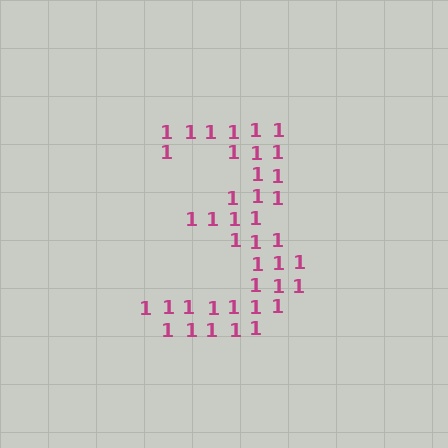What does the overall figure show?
The overall figure shows the digit 3.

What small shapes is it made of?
It is made of small digit 1's.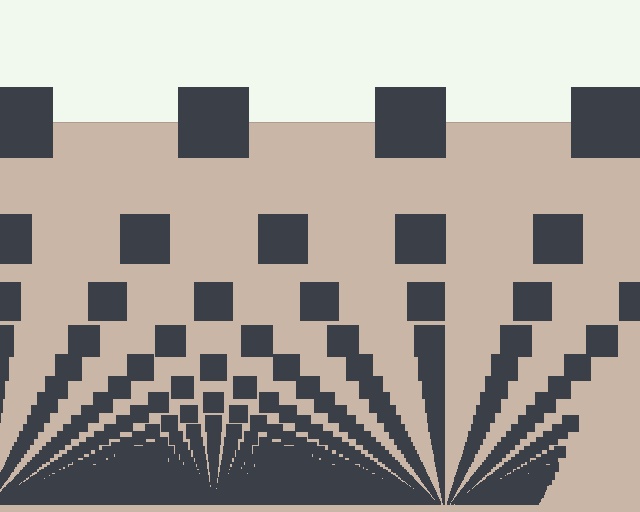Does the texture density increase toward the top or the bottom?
Density increases toward the bottom.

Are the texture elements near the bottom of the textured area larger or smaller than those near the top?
Smaller. The gradient is inverted — elements near the bottom are smaller and denser.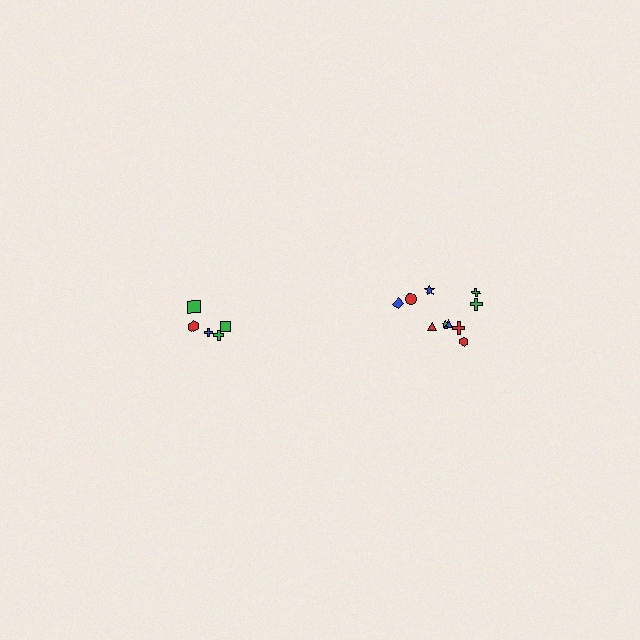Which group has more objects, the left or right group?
The right group.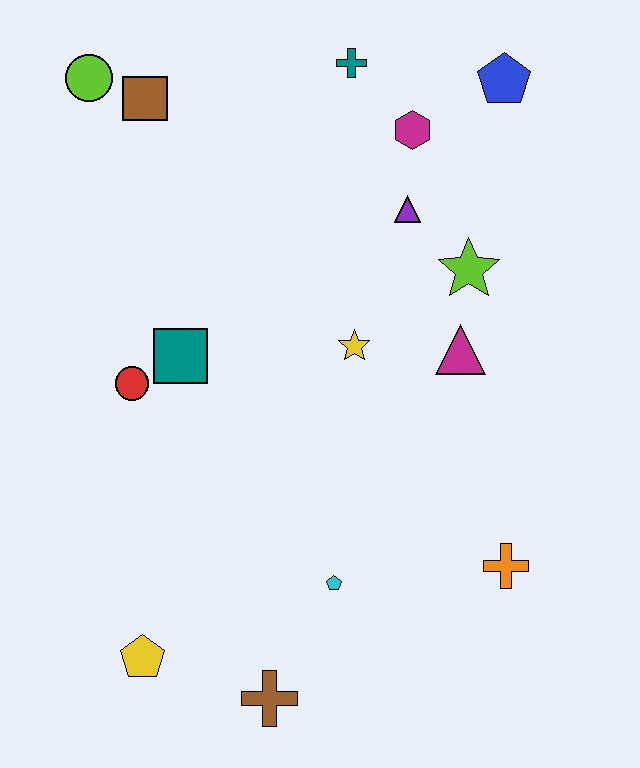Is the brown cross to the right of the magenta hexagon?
No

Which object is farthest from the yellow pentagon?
The blue pentagon is farthest from the yellow pentagon.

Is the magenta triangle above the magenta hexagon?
No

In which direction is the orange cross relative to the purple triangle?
The orange cross is below the purple triangle.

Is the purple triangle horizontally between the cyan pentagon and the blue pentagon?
Yes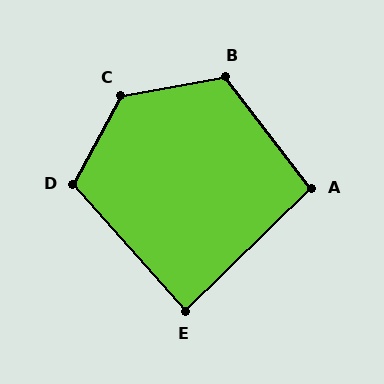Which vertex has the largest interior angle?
C, at approximately 129 degrees.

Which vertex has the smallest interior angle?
E, at approximately 87 degrees.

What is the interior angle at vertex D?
Approximately 110 degrees (obtuse).